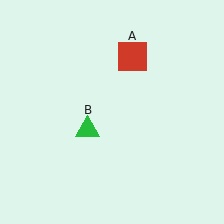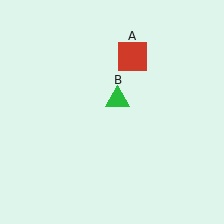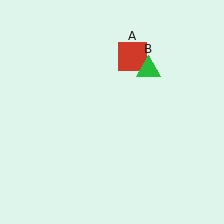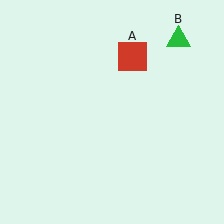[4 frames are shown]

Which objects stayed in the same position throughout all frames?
Red square (object A) remained stationary.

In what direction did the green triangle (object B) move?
The green triangle (object B) moved up and to the right.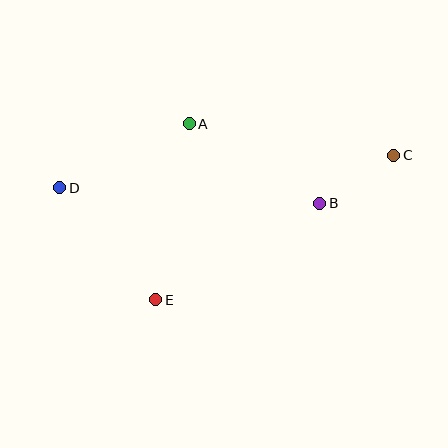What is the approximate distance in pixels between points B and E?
The distance between B and E is approximately 190 pixels.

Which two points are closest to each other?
Points B and C are closest to each other.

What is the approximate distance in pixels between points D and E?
The distance between D and E is approximately 147 pixels.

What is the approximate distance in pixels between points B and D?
The distance between B and D is approximately 261 pixels.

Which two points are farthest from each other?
Points C and D are farthest from each other.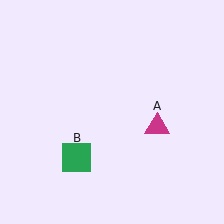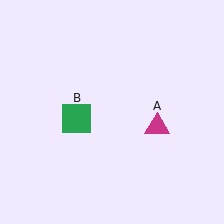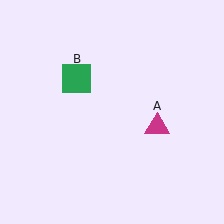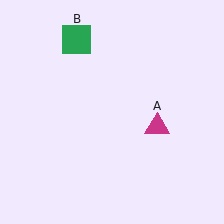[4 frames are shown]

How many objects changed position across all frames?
1 object changed position: green square (object B).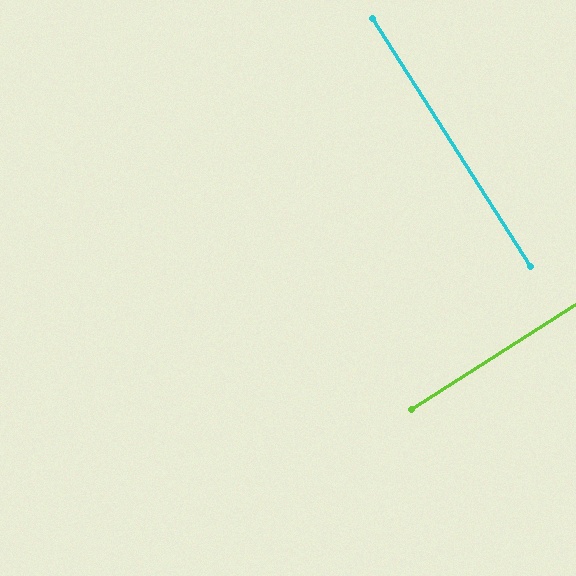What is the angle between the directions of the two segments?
Approximately 90 degrees.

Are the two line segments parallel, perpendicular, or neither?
Perpendicular — they meet at approximately 90°.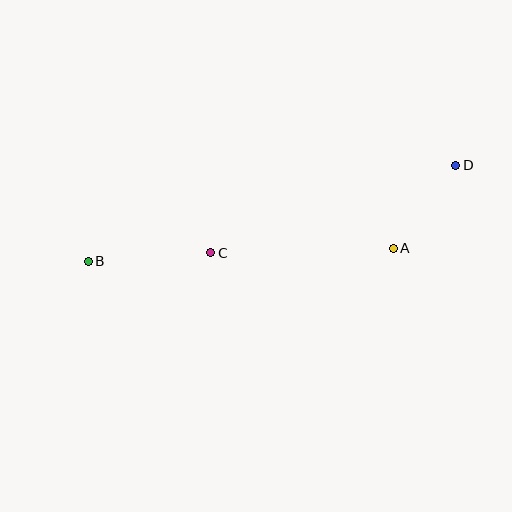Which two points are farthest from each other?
Points B and D are farthest from each other.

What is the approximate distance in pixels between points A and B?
The distance between A and B is approximately 305 pixels.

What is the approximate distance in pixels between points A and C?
The distance between A and C is approximately 183 pixels.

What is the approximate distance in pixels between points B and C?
The distance between B and C is approximately 123 pixels.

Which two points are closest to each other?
Points A and D are closest to each other.